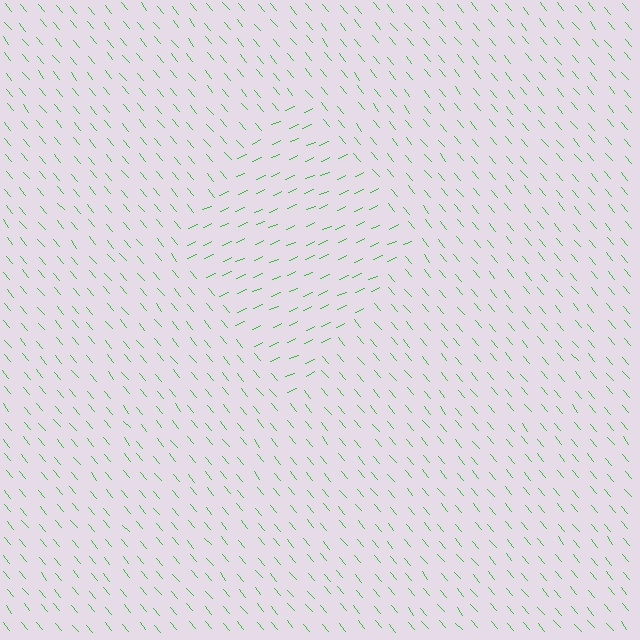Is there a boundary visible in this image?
Yes, there is a texture boundary formed by a change in line orientation.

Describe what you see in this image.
The image is filled with small green line segments. A diamond region in the image has lines oriented differently from the surrounding lines, creating a visible texture boundary.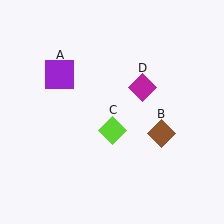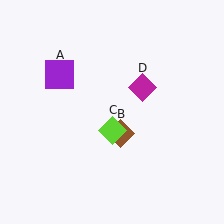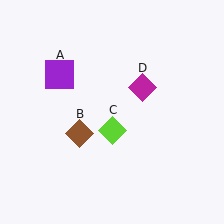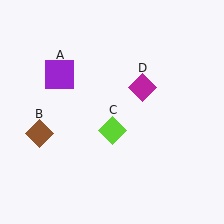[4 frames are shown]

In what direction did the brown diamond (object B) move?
The brown diamond (object B) moved left.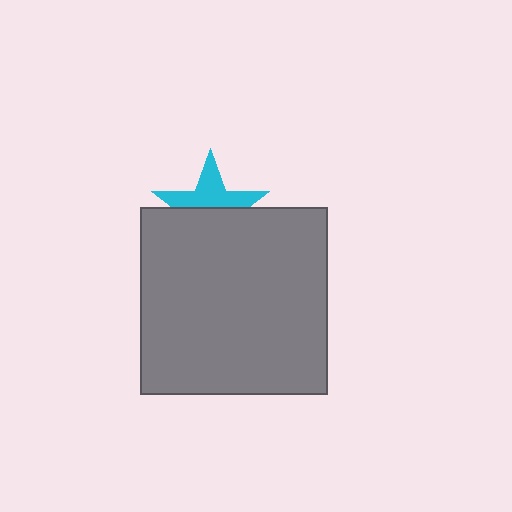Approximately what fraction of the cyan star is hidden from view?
Roughly 51% of the cyan star is hidden behind the gray square.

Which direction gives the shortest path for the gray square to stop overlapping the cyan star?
Moving down gives the shortest separation.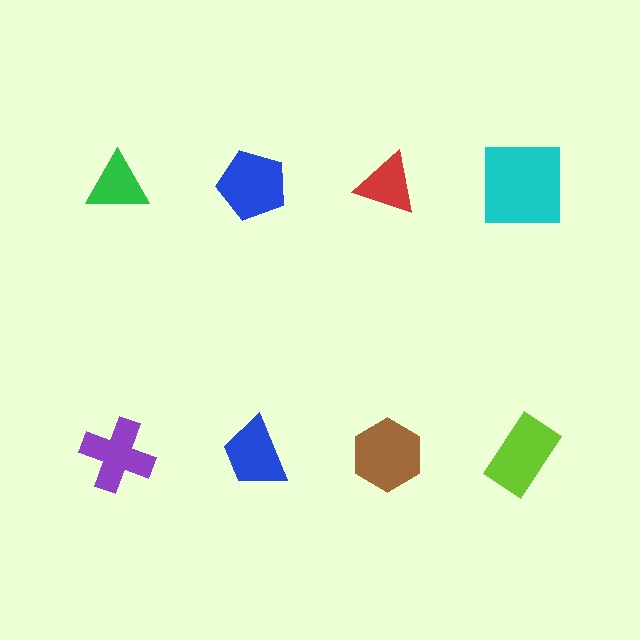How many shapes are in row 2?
4 shapes.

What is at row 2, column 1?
A purple cross.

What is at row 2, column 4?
A lime rectangle.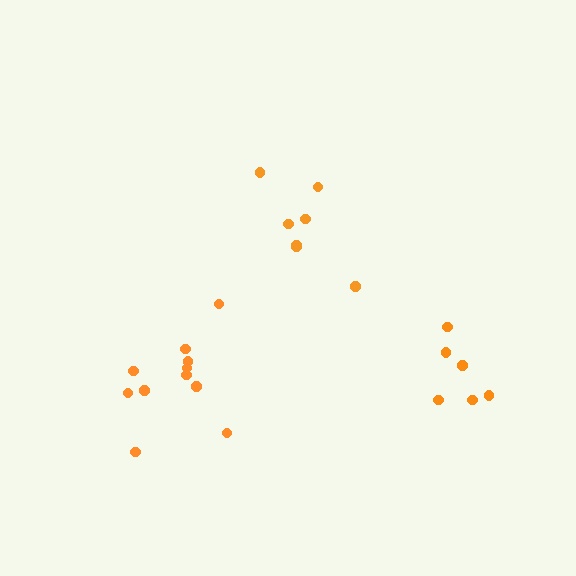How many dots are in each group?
Group 1: 11 dots, Group 2: 7 dots, Group 3: 6 dots (24 total).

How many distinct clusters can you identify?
There are 3 distinct clusters.